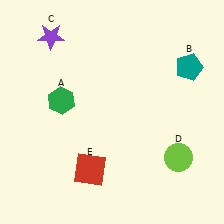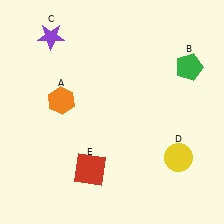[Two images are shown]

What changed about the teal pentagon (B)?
In Image 1, B is teal. In Image 2, it changed to green.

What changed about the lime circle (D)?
In Image 1, D is lime. In Image 2, it changed to yellow.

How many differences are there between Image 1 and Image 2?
There are 3 differences between the two images.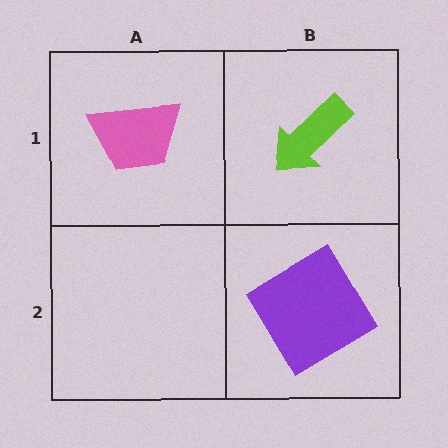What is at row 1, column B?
A lime arrow.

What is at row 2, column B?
A purple diamond.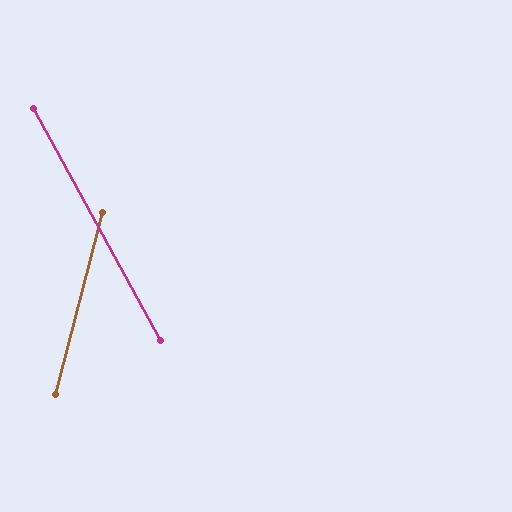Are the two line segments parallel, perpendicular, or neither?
Neither parallel nor perpendicular — they differ by about 43°.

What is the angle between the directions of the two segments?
Approximately 43 degrees.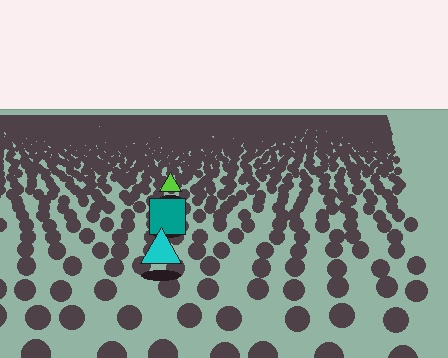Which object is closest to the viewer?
The cyan triangle is closest. The texture marks near it are larger and more spread out.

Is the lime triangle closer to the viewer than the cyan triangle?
No. The cyan triangle is closer — you can tell from the texture gradient: the ground texture is coarser near it.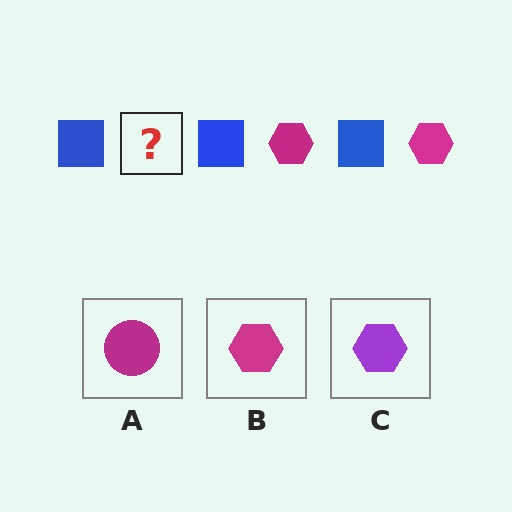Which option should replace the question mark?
Option B.